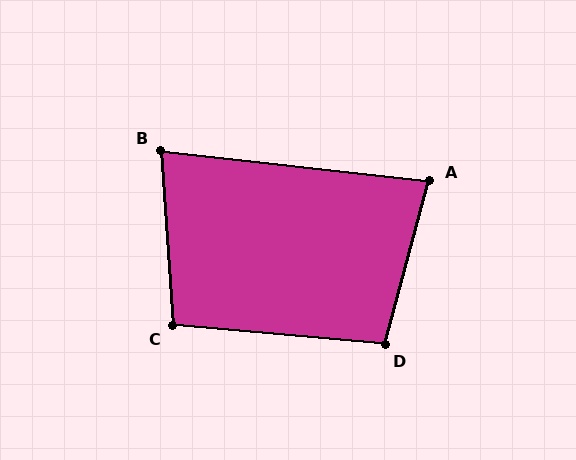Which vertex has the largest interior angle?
D, at approximately 100 degrees.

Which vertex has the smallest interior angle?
B, at approximately 80 degrees.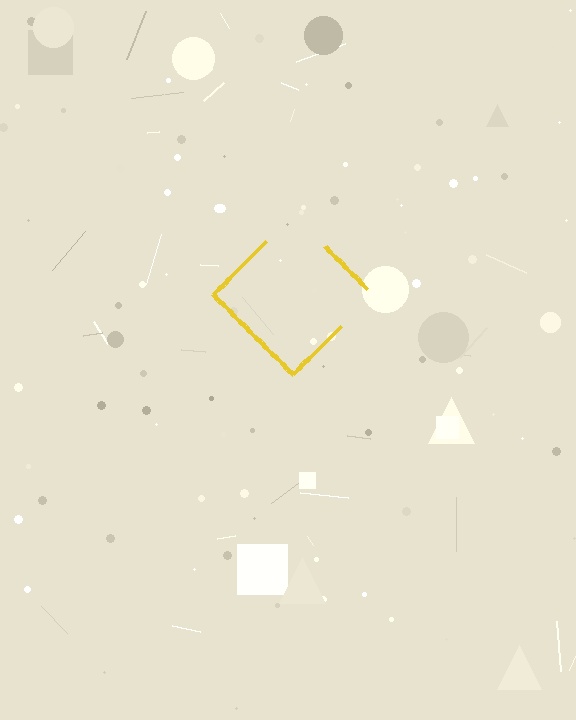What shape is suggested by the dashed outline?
The dashed outline suggests a diamond.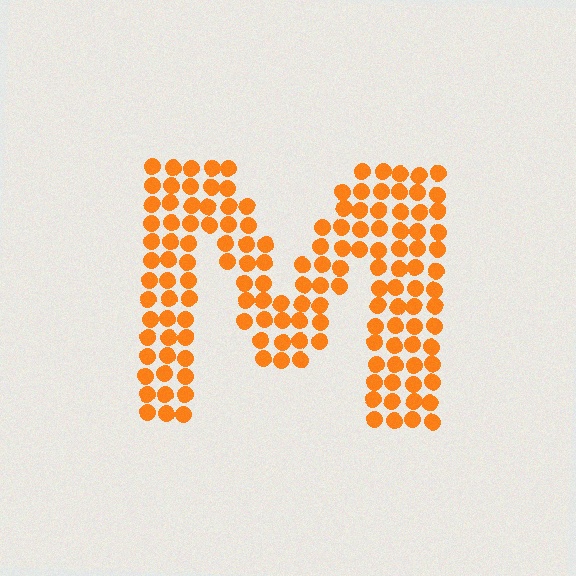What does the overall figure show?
The overall figure shows the letter M.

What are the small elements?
The small elements are circles.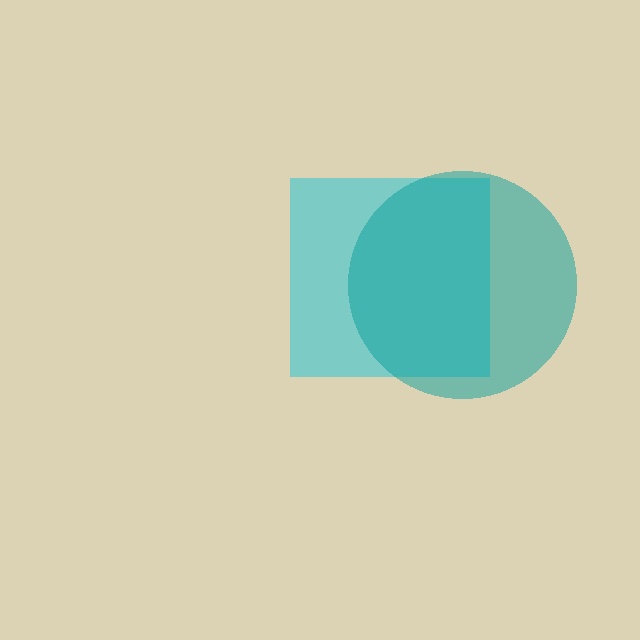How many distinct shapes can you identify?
There are 2 distinct shapes: a cyan square, a teal circle.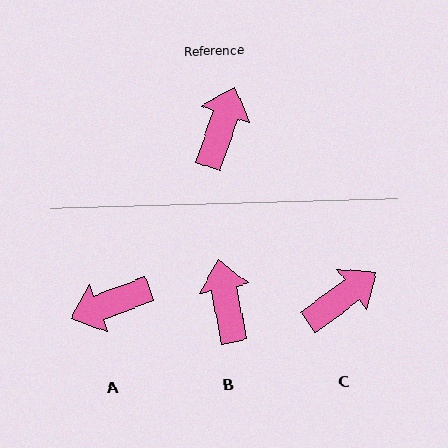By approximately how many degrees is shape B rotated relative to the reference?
Approximately 30 degrees counter-clockwise.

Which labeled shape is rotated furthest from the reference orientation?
A, about 130 degrees away.